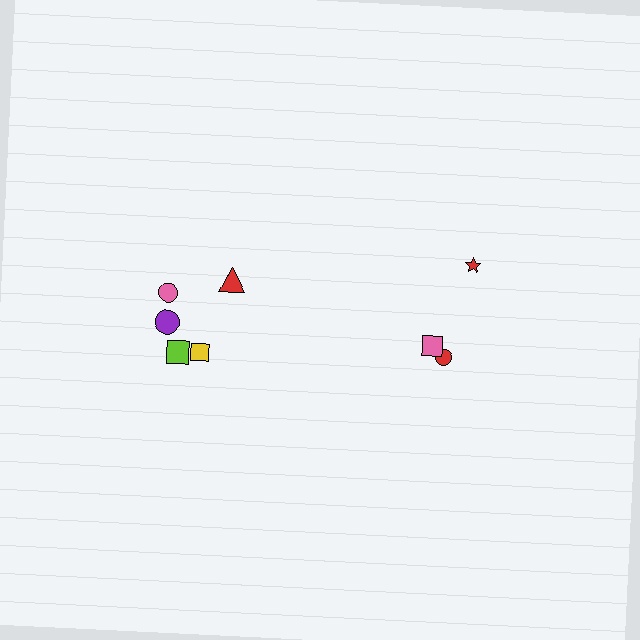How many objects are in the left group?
There are 5 objects.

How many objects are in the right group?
There are 3 objects.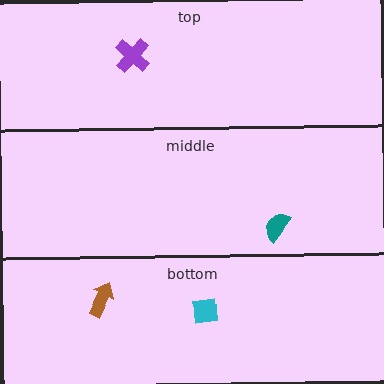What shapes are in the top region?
The purple cross.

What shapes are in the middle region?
The teal semicircle.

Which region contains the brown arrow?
The bottom region.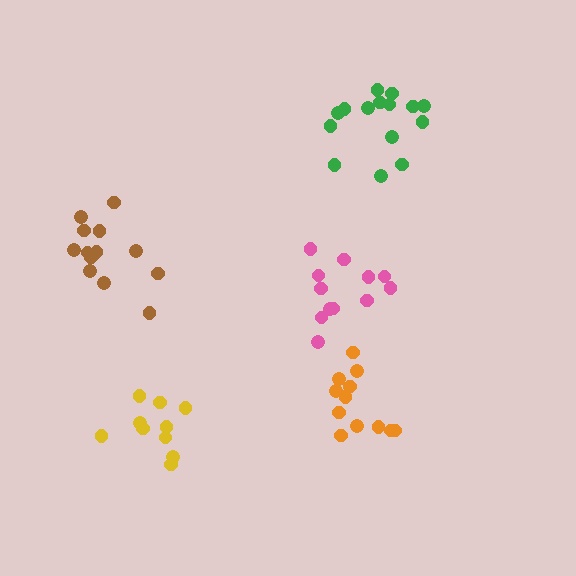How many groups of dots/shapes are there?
There are 5 groups.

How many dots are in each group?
Group 1: 12 dots, Group 2: 13 dots, Group 3: 12 dots, Group 4: 15 dots, Group 5: 10 dots (62 total).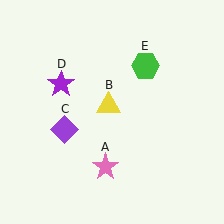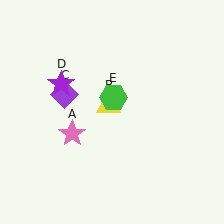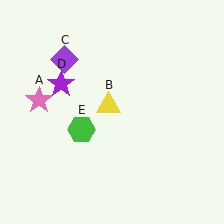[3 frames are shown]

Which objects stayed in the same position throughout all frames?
Yellow triangle (object B) and purple star (object D) remained stationary.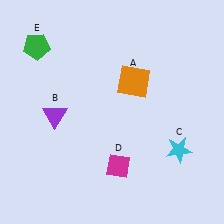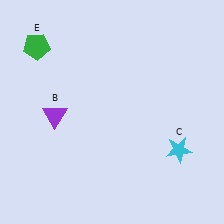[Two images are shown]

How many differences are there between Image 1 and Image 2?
There are 2 differences between the two images.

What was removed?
The magenta diamond (D), the orange square (A) were removed in Image 2.